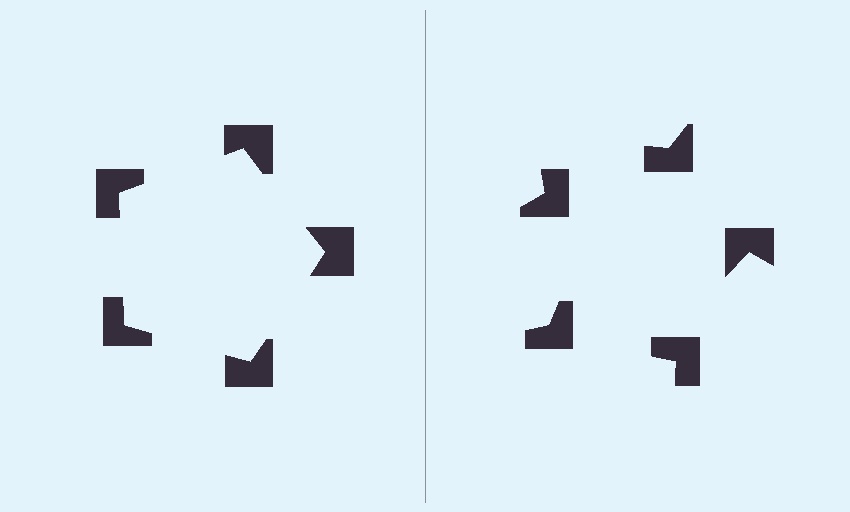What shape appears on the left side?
An illusory pentagon.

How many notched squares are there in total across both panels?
10 — 5 on each side.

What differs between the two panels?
The notched squares are positioned identically on both sides; only the wedge orientations differ. On the left they align to a pentagon; on the right they are misaligned.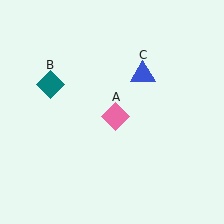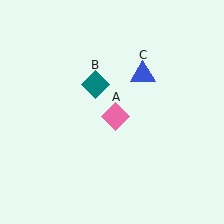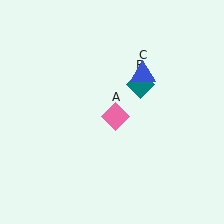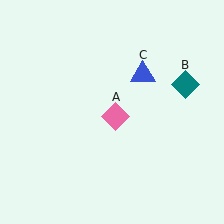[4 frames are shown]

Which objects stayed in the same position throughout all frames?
Pink diamond (object A) and blue triangle (object C) remained stationary.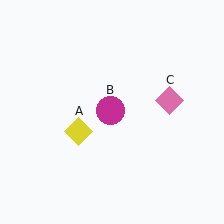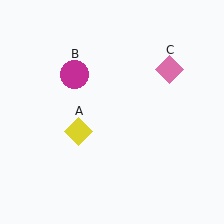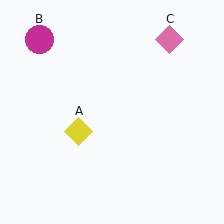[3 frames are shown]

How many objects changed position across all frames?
2 objects changed position: magenta circle (object B), pink diamond (object C).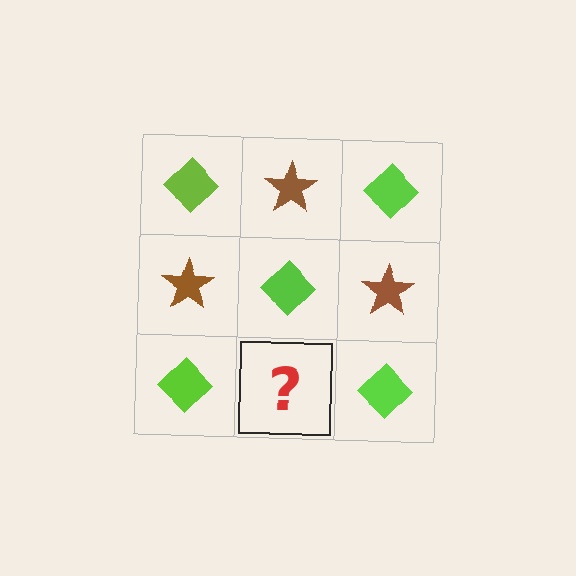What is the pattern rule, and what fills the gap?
The rule is that it alternates lime diamond and brown star in a checkerboard pattern. The gap should be filled with a brown star.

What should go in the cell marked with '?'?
The missing cell should contain a brown star.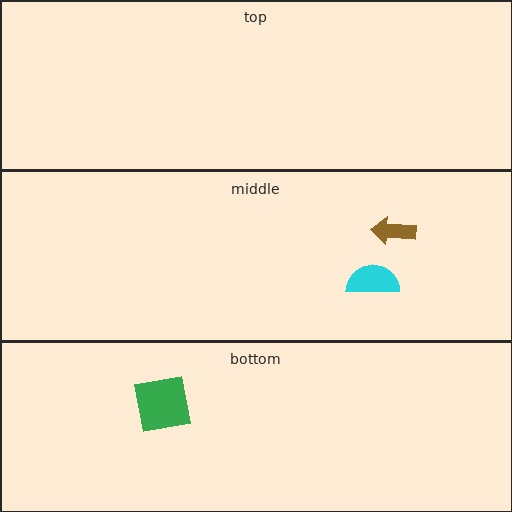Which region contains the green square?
The bottom region.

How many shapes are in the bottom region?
1.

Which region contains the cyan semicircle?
The middle region.